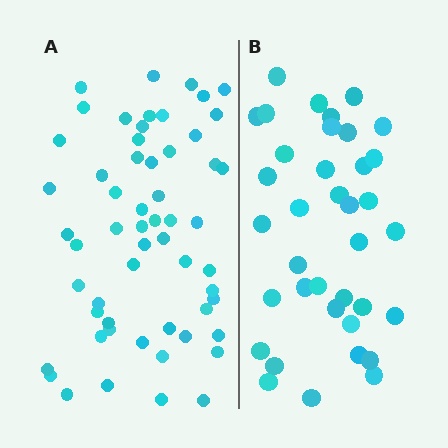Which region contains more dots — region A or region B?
Region A (the left region) has more dots.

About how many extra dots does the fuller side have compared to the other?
Region A has approximately 20 more dots than region B.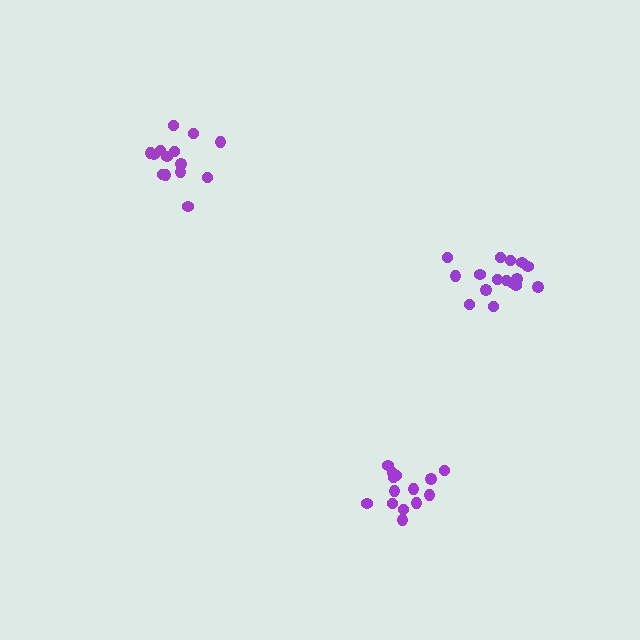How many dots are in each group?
Group 1: 14 dots, Group 2: 14 dots, Group 3: 16 dots (44 total).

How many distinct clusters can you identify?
There are 3 distinct clusters.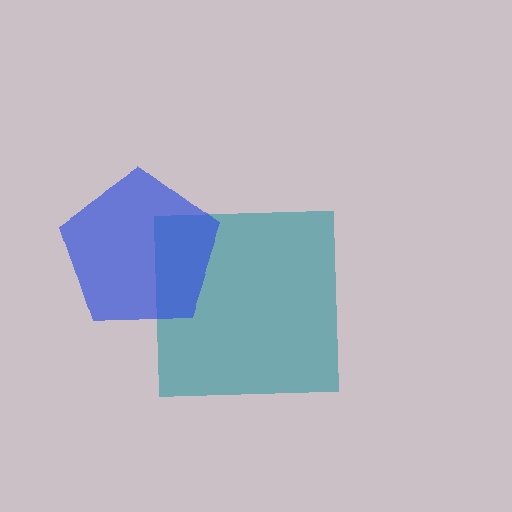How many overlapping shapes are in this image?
There are 2 overlapping shapes in the image.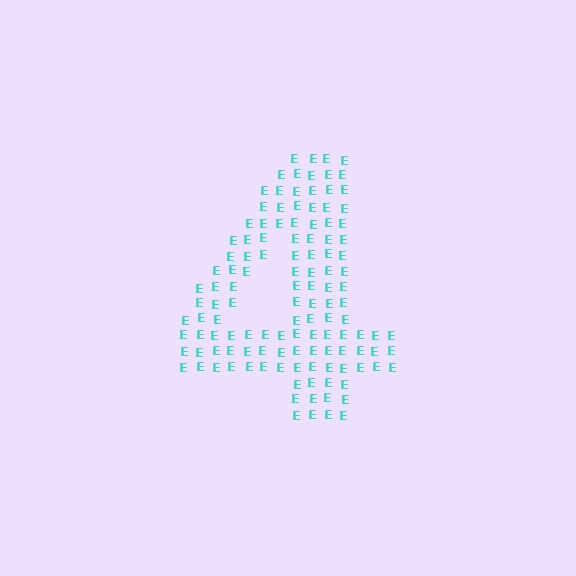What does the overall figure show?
The overall figure shows the digit 4.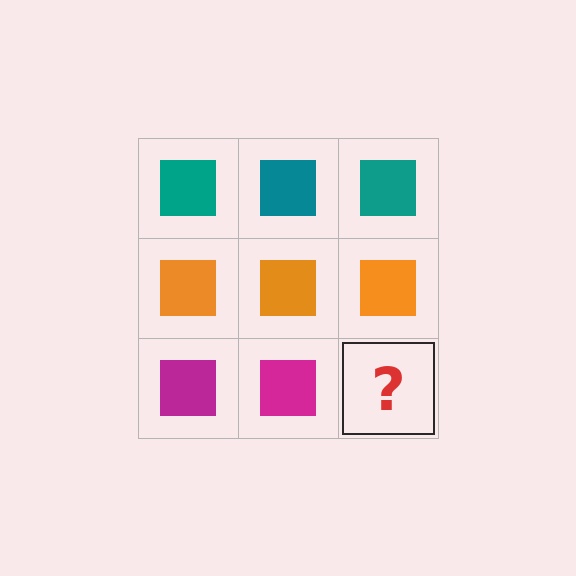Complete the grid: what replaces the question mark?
The question mark should be replaced with a magenta square.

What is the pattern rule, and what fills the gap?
The rule is that each row has a consistent color. The gap should be filled with a magenta square.